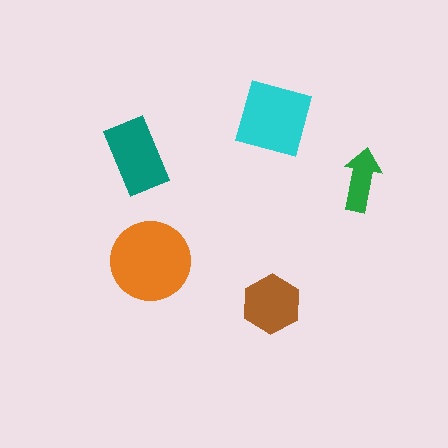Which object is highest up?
The cyan diamond is topmost.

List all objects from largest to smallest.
The orange circle, the cyan diamond, the teal rectangle, the brown hexagon, the green arrow.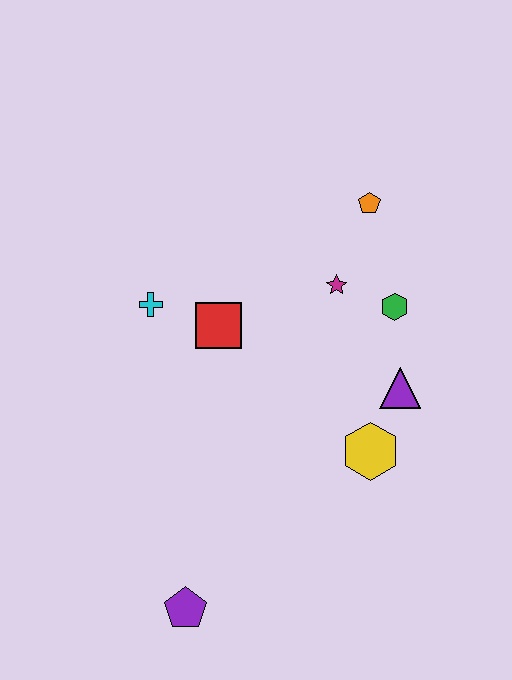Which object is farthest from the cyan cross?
The purple pentagon is farthest from the cyan cross.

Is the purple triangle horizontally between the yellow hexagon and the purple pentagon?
No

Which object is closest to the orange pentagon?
The magenta star is closest to the orange pentagon.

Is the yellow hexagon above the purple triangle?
No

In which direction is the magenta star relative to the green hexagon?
The magenta star is to the left of the green hexagon.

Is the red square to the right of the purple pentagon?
Yes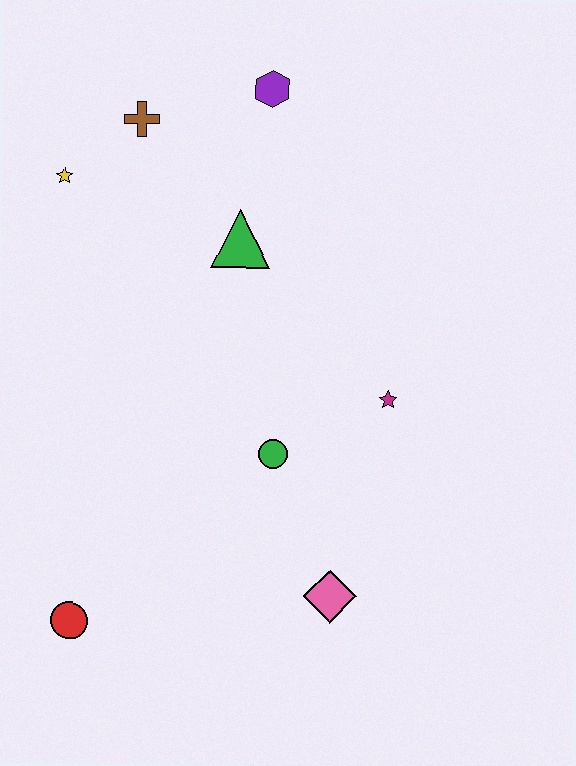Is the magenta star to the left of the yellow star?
No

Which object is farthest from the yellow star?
The pink diamond is farthest from the yellow star.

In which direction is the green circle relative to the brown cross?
The green circle is below the brown cross.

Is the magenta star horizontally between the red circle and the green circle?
No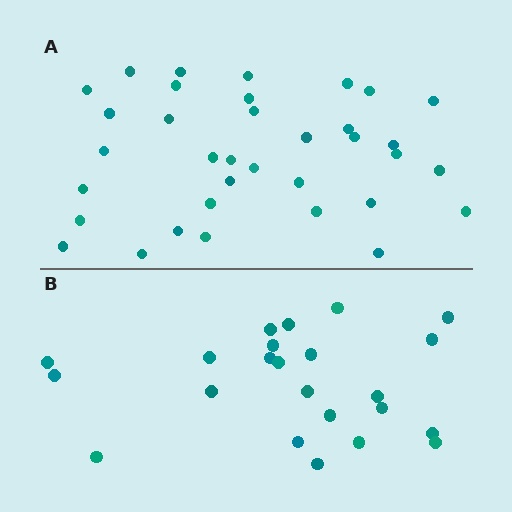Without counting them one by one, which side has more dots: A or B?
Region A (the top region) has more dots.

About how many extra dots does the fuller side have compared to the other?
Region A has roughly 12 or so more dots than region B.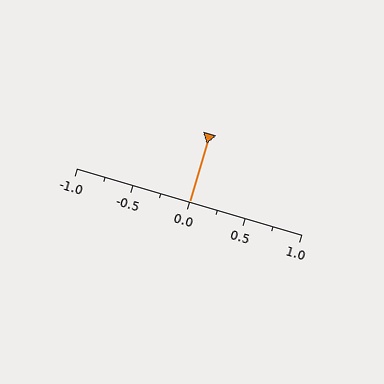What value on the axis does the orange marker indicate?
The marker indicates approximately 0.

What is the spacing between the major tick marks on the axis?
The major ticks are spaced 0.5 apart.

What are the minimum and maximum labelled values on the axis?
The axis runs from -1.0 to 1.0.